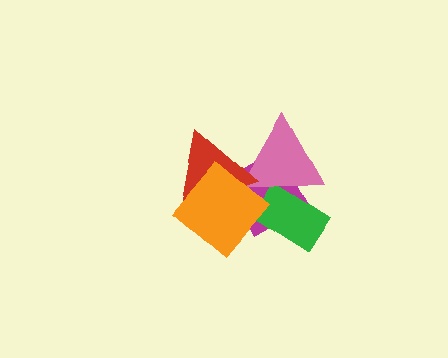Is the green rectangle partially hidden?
Yes, it is partially covered by another shape.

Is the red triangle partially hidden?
Yes, it is partially covered by another shape.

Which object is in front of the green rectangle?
The pink triangle is in front of the green rectangle.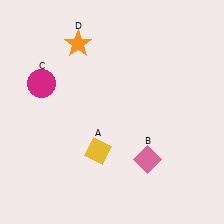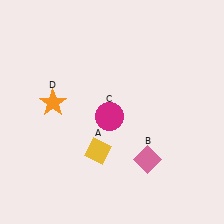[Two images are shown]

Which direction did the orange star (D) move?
The orange star (D) moved down.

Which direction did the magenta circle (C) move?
The magenta circle (C) moved right.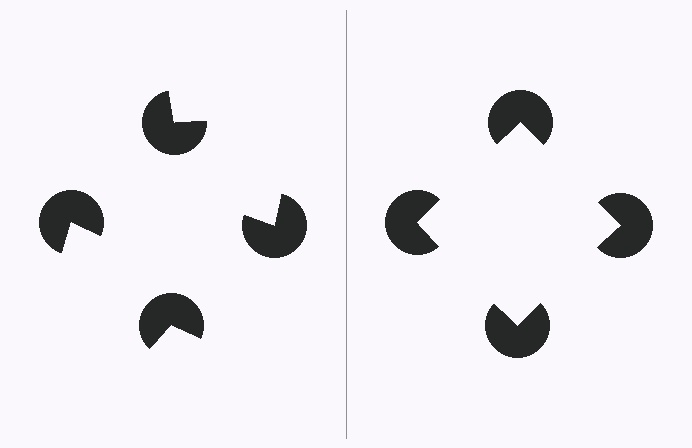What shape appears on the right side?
An illusory square.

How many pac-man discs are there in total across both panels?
8 — 4 on each side.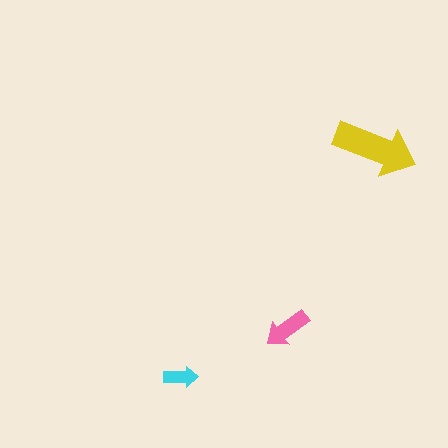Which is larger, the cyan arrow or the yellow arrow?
The yellow one.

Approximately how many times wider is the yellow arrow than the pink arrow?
About 2 times wider.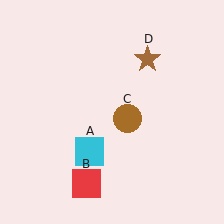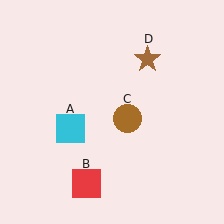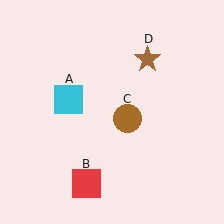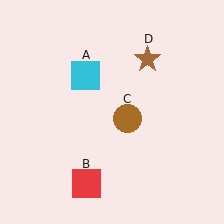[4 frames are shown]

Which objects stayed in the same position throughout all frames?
Red square (object B) and brown circle (object C) and brown star (object D) remained stationary.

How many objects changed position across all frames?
1 object changed position: cyan square (object A).